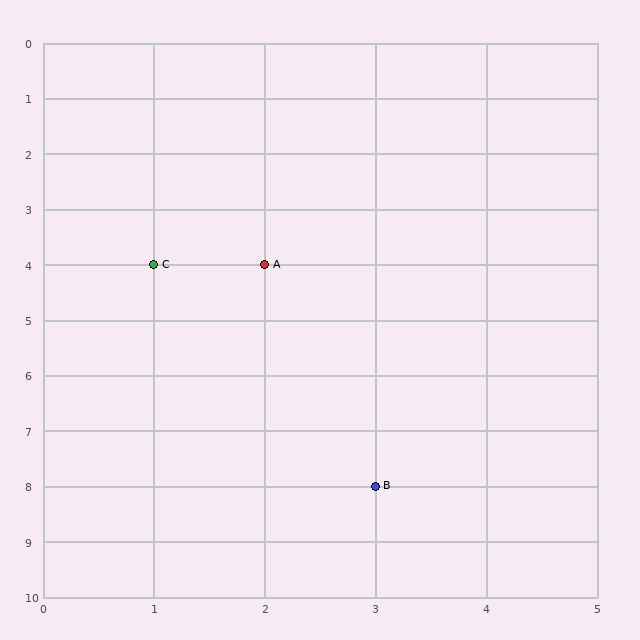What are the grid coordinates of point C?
Point C is at grid coordinates (1, 4).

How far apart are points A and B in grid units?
Points A and B are 1 column and 4 rows apart (about 4.1 grid units diagonally).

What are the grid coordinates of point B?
Point B is at grid coordinates (3, 8).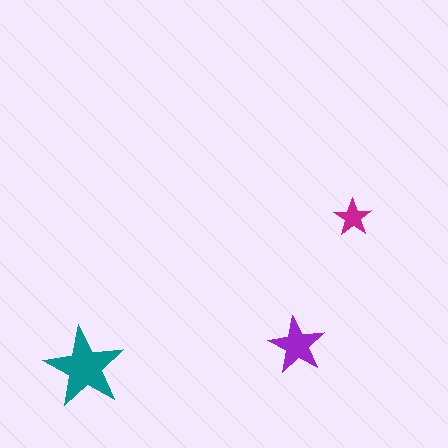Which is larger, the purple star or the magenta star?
The purple one.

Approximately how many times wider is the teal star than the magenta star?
About 2 times wider.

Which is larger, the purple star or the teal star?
The teal one.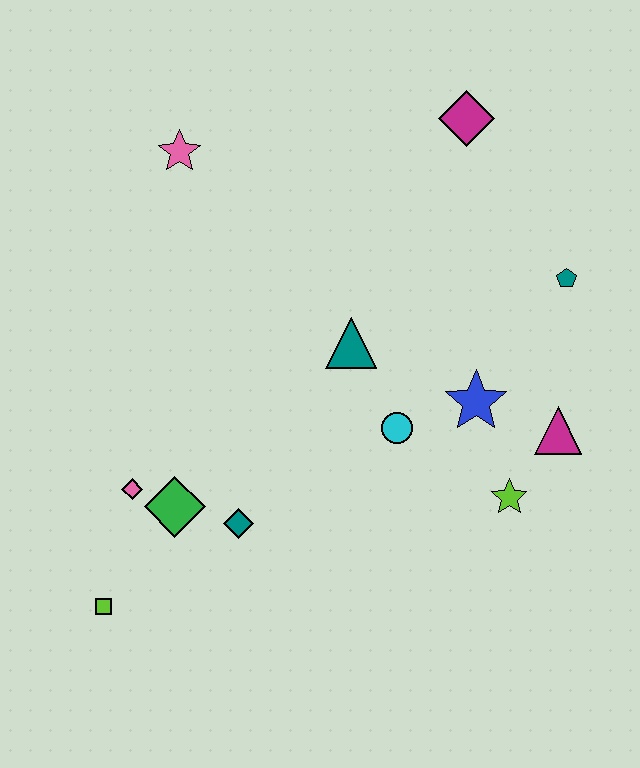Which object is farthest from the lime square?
The magenta diamond is farthest from the lime square.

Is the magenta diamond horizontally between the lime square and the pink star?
No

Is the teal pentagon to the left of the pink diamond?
No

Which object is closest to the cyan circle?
The blue star is closest to the cyan circle.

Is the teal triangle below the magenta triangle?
No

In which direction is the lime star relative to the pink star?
The lime star is below the pink star.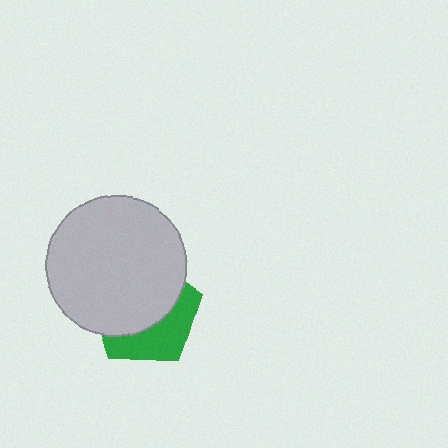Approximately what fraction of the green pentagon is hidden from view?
Roughly 61% of the green pentagon is hidden behind the light gray circle.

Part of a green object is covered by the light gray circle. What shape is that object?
It is a pentagon.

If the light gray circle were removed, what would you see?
You would see the complete green pentagon.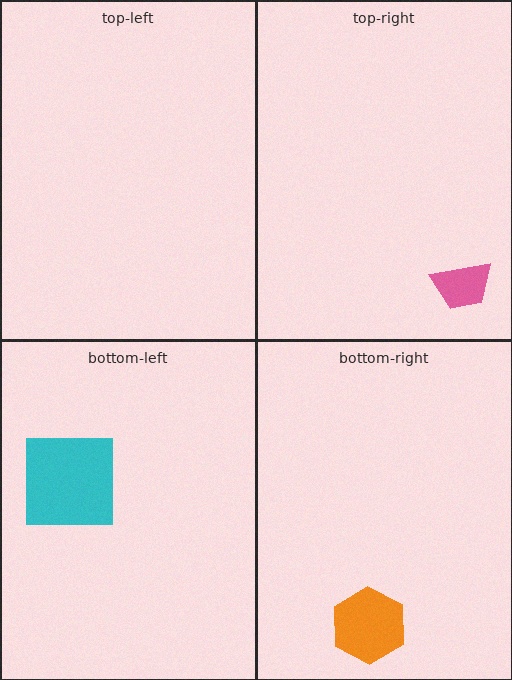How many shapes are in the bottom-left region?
1.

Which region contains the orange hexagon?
The bottom-right region.